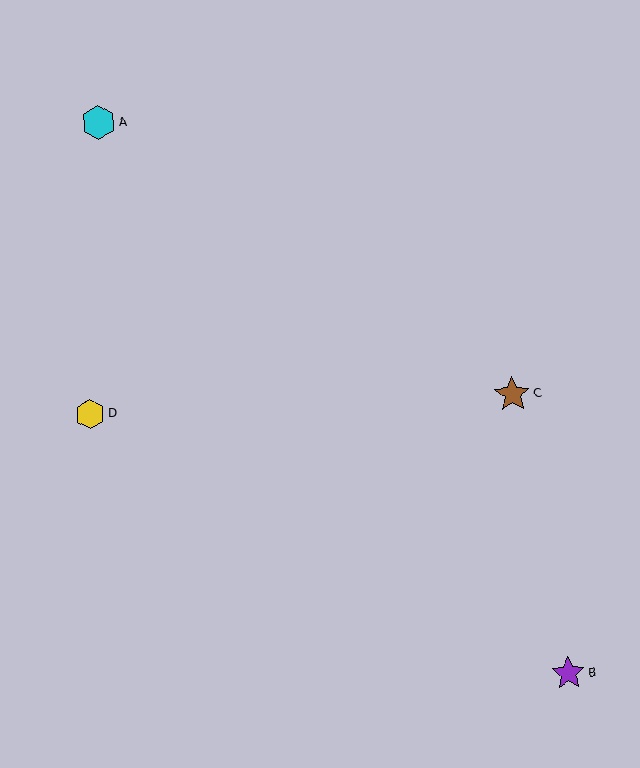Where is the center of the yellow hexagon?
The center of the yellow hexagon is at (90, 414).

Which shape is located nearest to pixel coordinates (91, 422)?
The yellow hexagon (labeled D) at (90, 414) is nearest to that location.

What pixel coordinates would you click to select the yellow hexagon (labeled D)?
Click at (90, 414) to select the yellow hexagon D.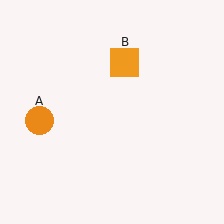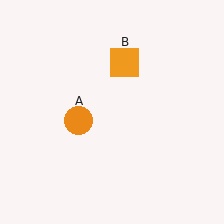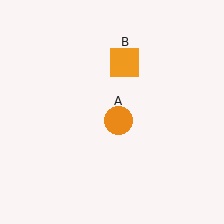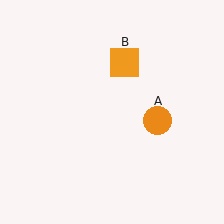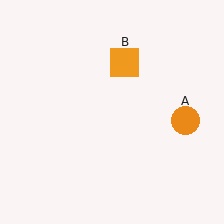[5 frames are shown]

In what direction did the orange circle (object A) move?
The orange circle (object A) moved right.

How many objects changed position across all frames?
1 object changed position: orange circle (object A).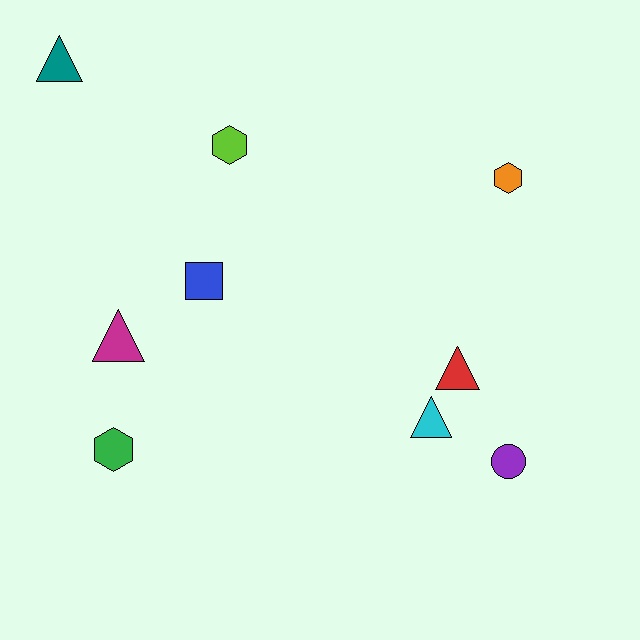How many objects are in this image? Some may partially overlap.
There are 9 objects.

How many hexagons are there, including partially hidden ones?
There are 3 hexagons.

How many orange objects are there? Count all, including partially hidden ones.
There is 1 orange object.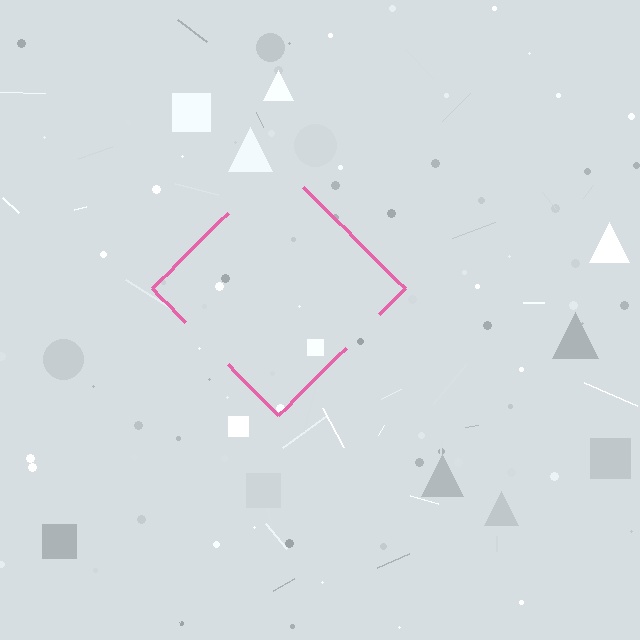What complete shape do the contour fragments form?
The contour fragments form a diamond.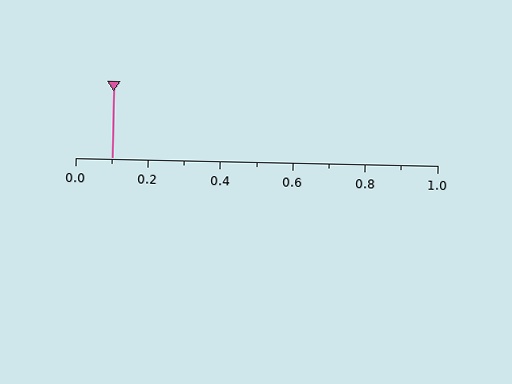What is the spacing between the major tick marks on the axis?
The major ticks are spaced 0.2 apart.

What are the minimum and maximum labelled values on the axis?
The axis runs from 0.0 to 1.0.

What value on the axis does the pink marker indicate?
The marker indicates approximately 0.1.